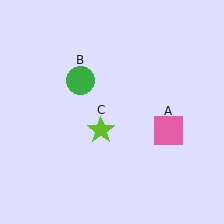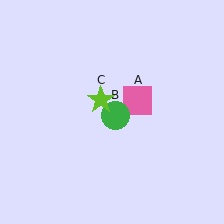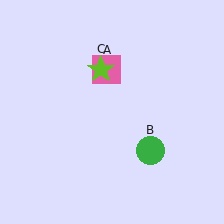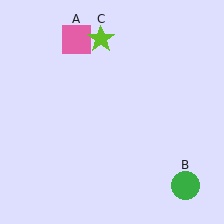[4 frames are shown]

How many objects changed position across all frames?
3 objects changed position: pink square (object A), green circle (object B), lime star (object C).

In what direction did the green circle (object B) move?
The green circle (object B) moved down and to the right.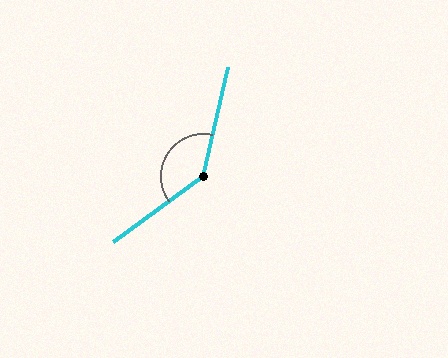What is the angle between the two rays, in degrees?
Approximately 139 degrees.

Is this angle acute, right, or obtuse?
It is obtuse.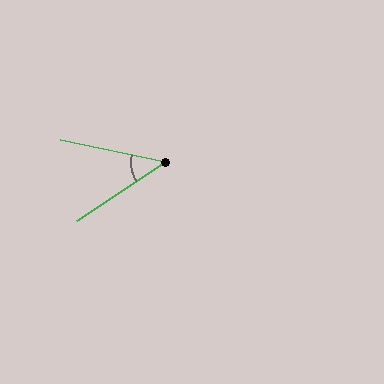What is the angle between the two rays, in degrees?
Approximately 46 degrees.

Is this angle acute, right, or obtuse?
It is acute.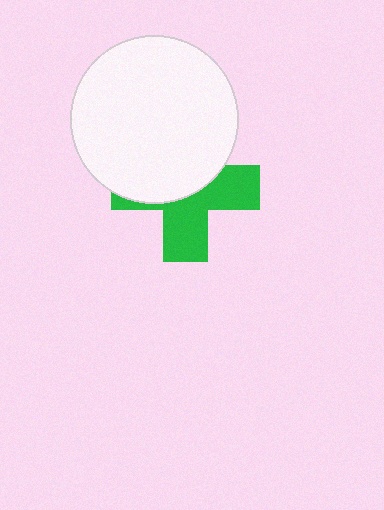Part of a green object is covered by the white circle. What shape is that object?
It is a cross.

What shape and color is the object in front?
The object in front is a white circle.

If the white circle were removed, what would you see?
You would see the complete green cross.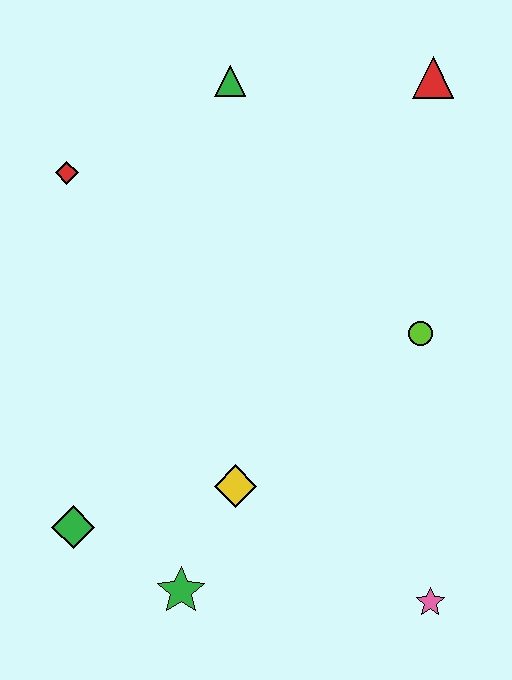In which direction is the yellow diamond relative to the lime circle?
The yellow diamond is to the left of the lime circle.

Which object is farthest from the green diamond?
The red triangle is farthest from the green diamond.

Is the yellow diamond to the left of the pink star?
Yes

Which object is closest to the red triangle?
The green triangle is closest to the red triangle.